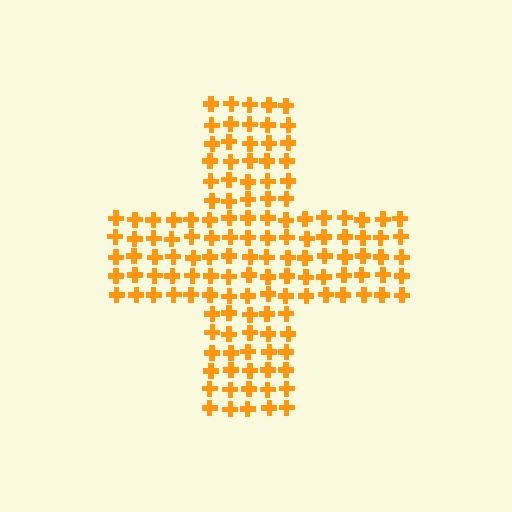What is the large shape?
The large shape is a cross.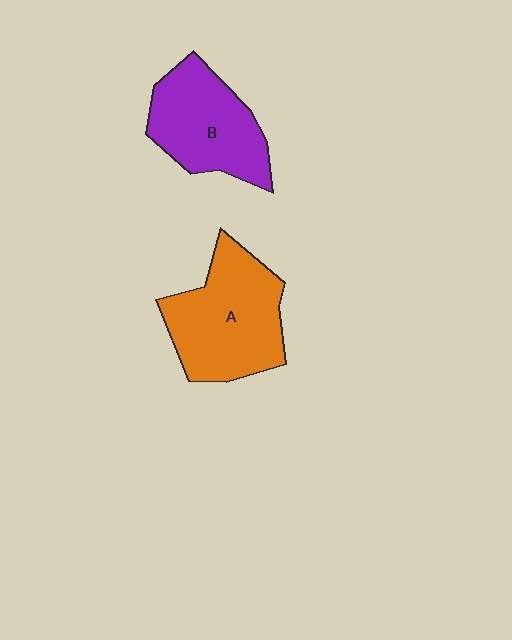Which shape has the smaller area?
Shape B (purple).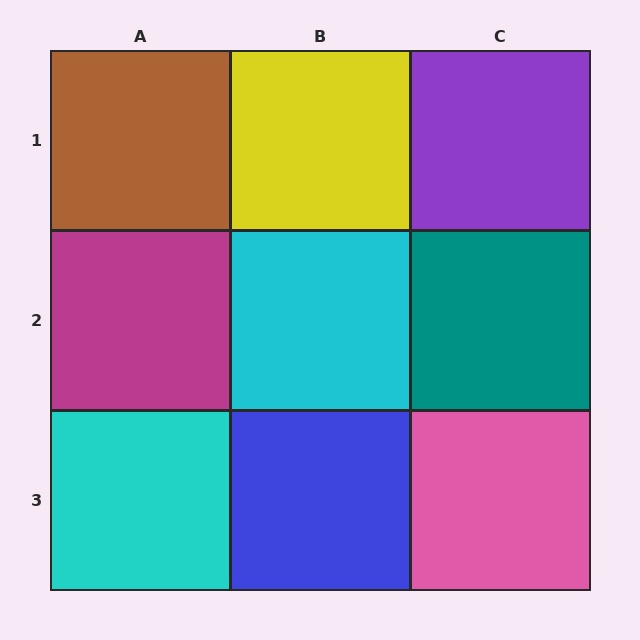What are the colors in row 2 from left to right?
Magenta, cyan, teal.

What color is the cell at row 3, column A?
Cyan.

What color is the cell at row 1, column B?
Yellow.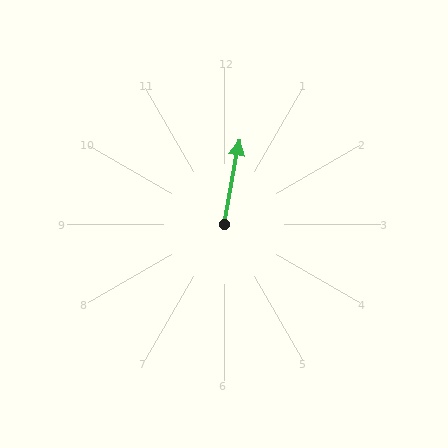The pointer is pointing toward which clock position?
Roughly 12 o'clock.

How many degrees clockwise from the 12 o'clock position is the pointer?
Approximately 10 degrees.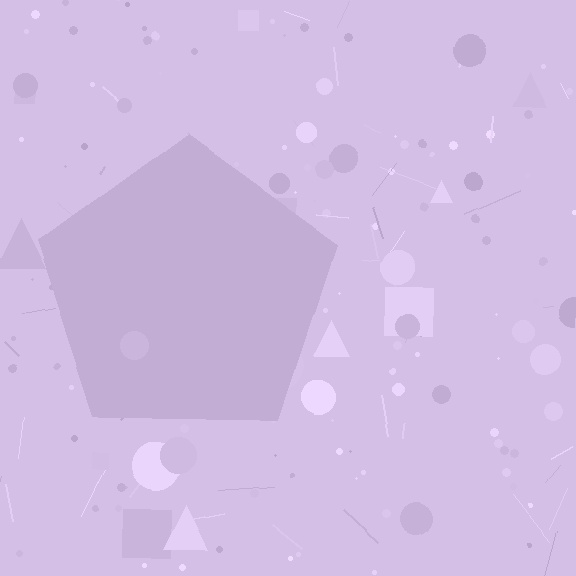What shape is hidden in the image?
A pentagon is hidden in the image.